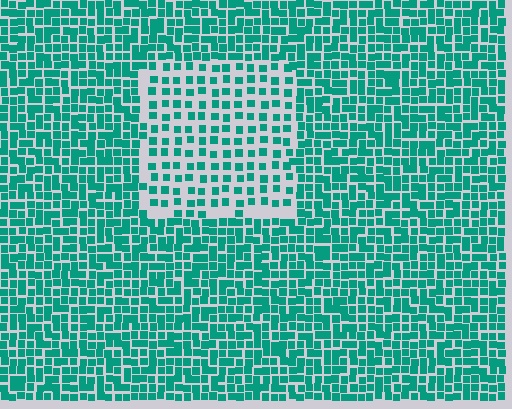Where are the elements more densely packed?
The elements are more densely packed outside the rectangle boundary.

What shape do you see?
I see a rectangle.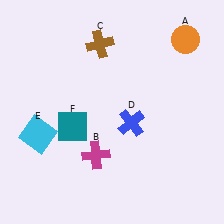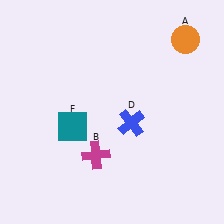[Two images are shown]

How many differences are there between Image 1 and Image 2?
There are 2 differences between the two images.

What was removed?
The brown cross (C), the cyan square (E) were removed in Image 2.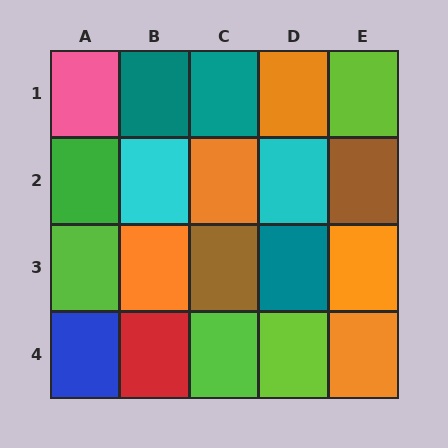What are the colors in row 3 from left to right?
Lime, orange, brown, teal, orange.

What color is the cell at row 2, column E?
Brown.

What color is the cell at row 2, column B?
Cyan.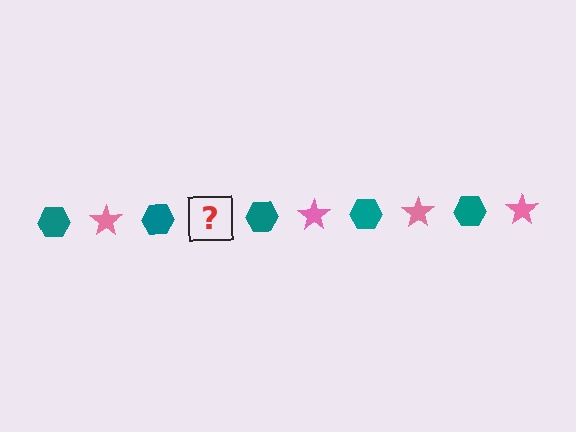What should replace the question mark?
The question mark should be replaced with a pink star.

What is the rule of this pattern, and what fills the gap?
The rule is that the pattern alternates between teal hexagon and pink star. The gap should be filled with a pink star.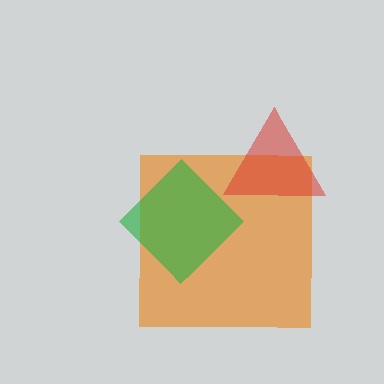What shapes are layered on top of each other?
The layered shapes are: an orange square, a red triangle, a green diamond.